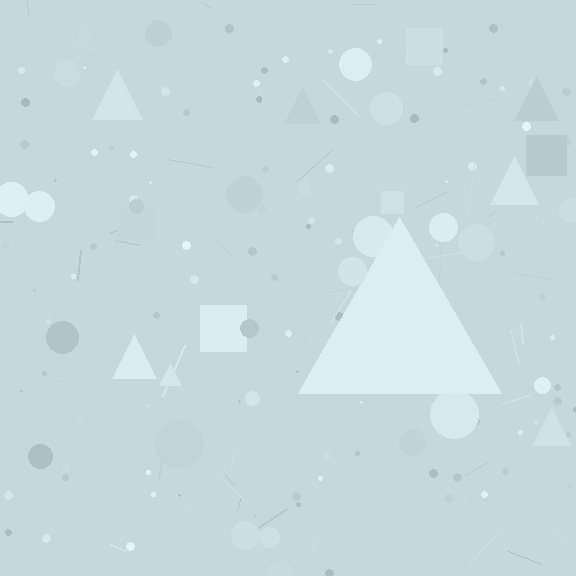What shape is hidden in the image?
A triangle is hidden in the image.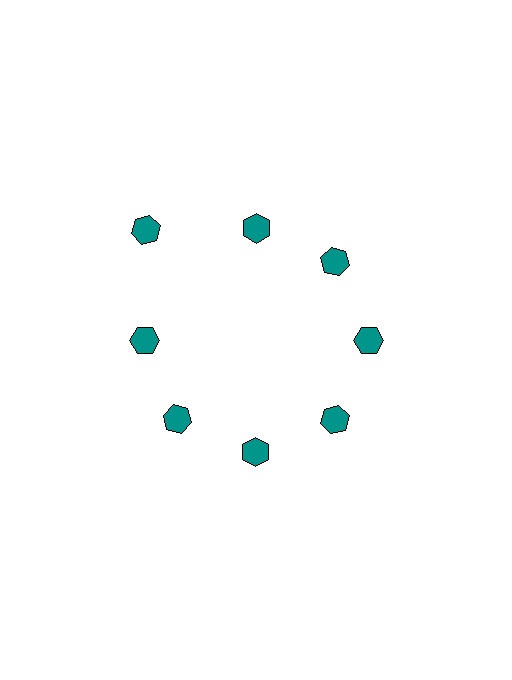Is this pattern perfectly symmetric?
No. The 8 teal hexagons are arranged in a ring, but one element near the 10 o'clock position is pushed outward from the center, breaking the 8-fold rotational symmetry.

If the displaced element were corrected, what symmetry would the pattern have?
It would have 8-fold rotational symmetry — the pattern would map onto itself every 45 degrees.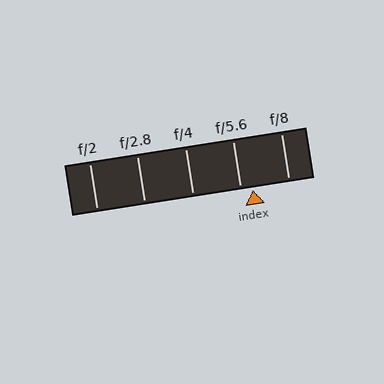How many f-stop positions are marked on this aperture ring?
There are 5 f-stop positions marked.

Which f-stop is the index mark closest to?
The index mark is closest to f/5.6.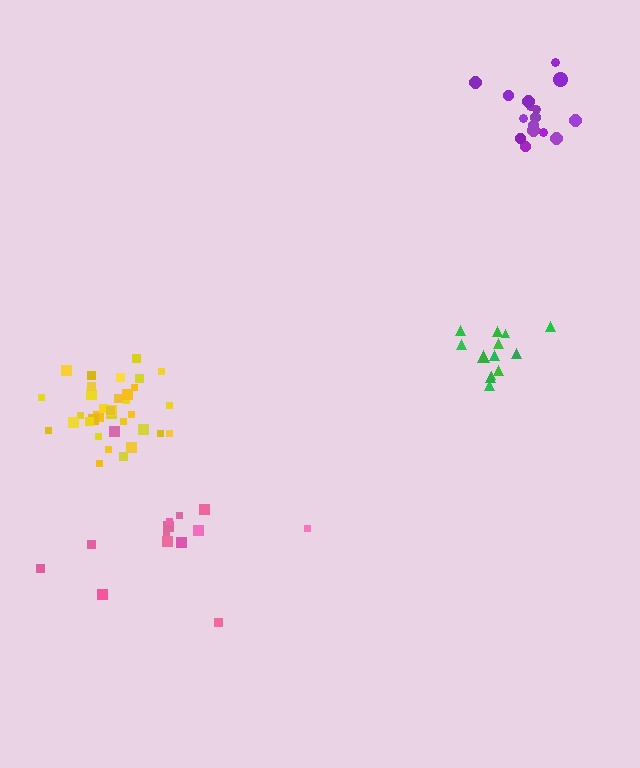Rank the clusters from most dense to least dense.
yellow, green, purple, pink.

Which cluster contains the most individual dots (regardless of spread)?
Yellow (35).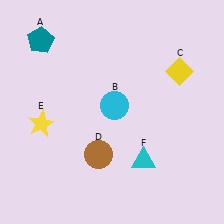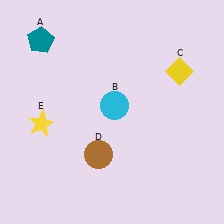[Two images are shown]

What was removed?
The cyan triangle (F) was removed in Image 2.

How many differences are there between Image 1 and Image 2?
There is 1 difference between the two images.